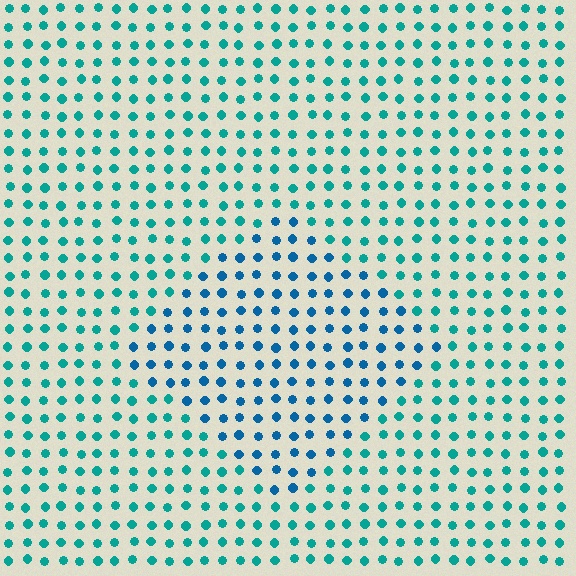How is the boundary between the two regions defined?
The boundary is defined purely by a slight shift in hue (about 29 degrees). Spacing, size, and orientation are identical on both sides.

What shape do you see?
I see a diamond.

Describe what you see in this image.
The image is filled with small teal elements in a uniform arrangement. A diamond-shaped region is visible where the elements are tinted to a slightly different hue, forming a subtle color boundary.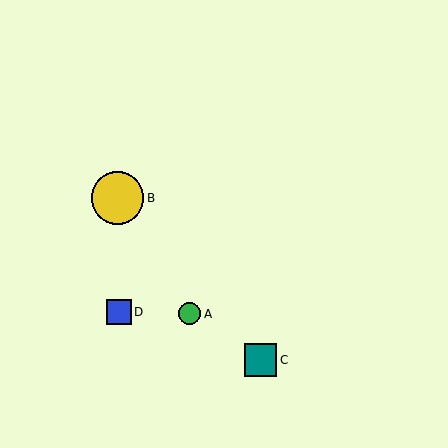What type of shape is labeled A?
Shape A is a green circle.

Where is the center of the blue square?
The center of the blue square is at (119, 312).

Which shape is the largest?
The yellow circle (labeled B) is the largest.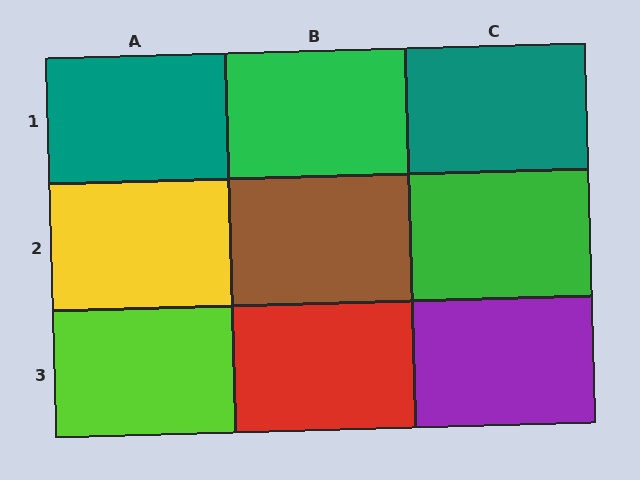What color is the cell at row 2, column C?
Green.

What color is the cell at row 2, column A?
Yellow.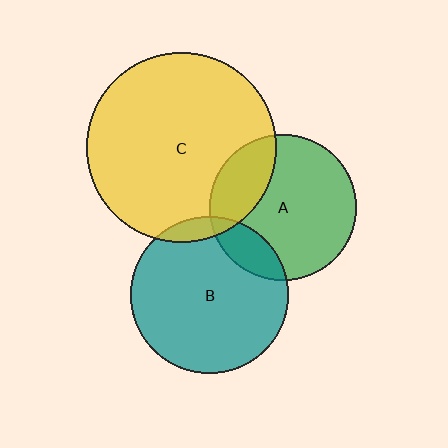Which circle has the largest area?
Circle C (yellow).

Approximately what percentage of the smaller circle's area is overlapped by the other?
Approximately 15%.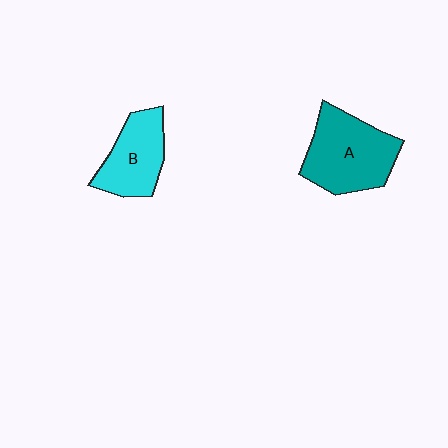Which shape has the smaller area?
Shape B (cyan).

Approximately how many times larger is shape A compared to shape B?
Approximately 1.4 times.